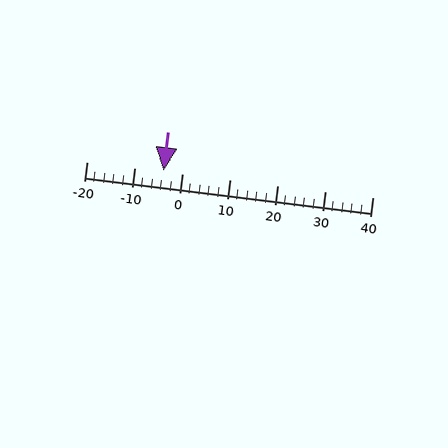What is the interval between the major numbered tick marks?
The major tick marks are spaced 10 units apart.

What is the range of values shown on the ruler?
The ruler shows values from -20 to 40.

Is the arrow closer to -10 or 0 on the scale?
The arrow is closer to 0.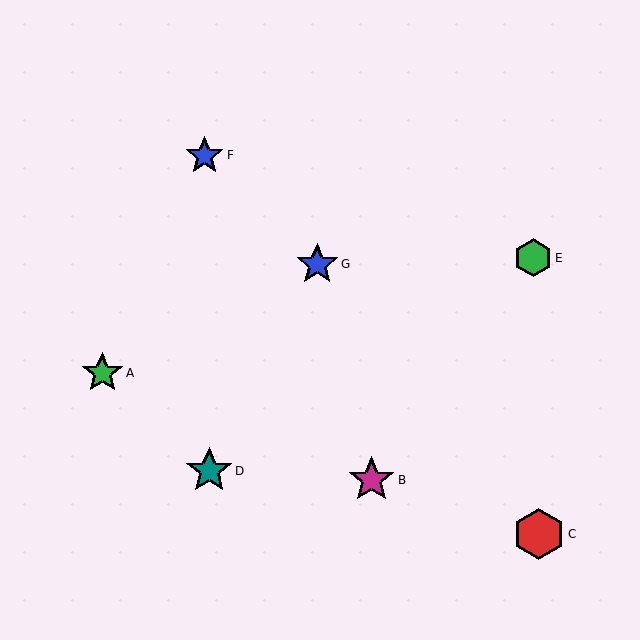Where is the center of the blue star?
The center of the blue star is at (204, 155).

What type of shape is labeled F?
Shape F is a blue star.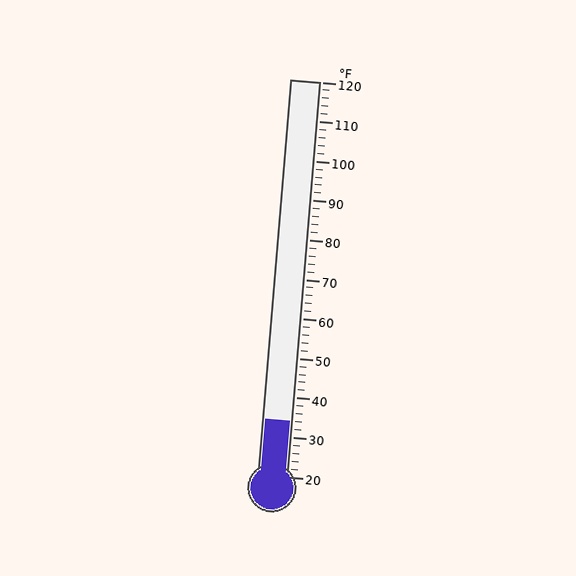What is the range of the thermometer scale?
The thermometer scale ranges from 20°F to 120°F.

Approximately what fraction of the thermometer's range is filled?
The thermometer is filled to approximately 15% of its range.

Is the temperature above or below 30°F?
The temperature is above 30°F.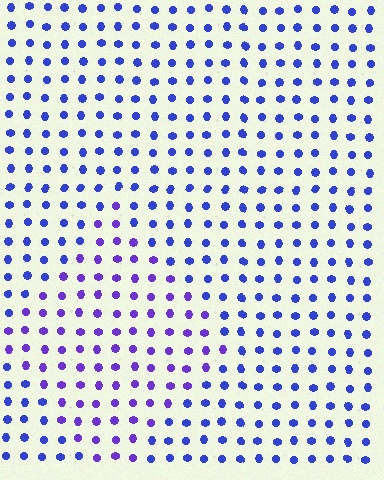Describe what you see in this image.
The image is filled with small blue elements in a uniform arrangement. A diamond-shaped region is visible where the elements are tinted to a slightly different hue, forming a subtle color boundary.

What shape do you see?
I see a diamond.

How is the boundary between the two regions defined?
The boundary is defined purely by a slight shift in hue (about 29 degrees). Spacing, size, and orientation are identical on both sides.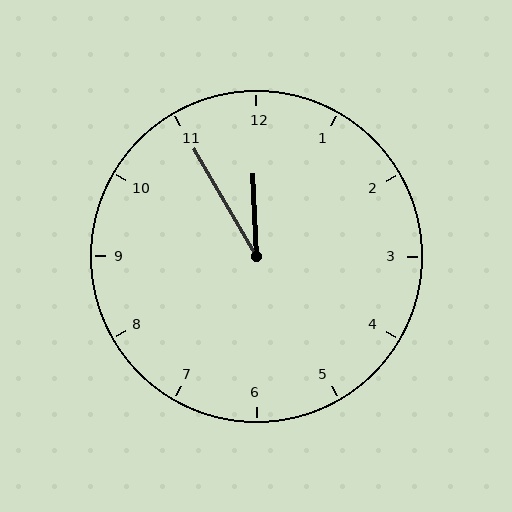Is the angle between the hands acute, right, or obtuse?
It is acute.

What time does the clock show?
11:55.